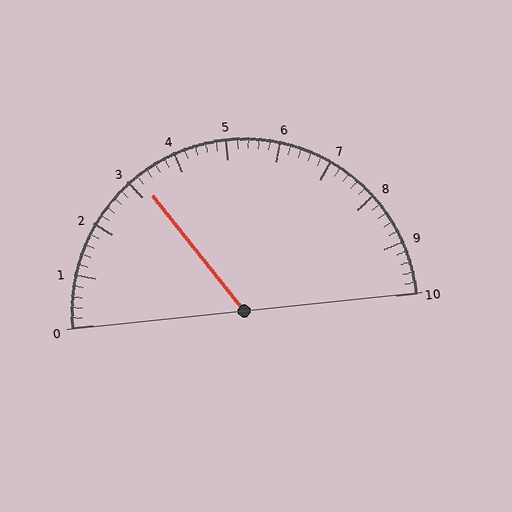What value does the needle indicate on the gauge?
The needle indicates approximately 3.2.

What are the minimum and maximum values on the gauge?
The gauge ranges from 0 to 10.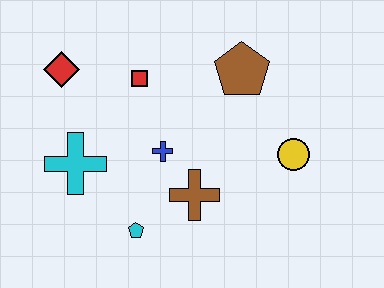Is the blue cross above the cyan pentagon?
Yes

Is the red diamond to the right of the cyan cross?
No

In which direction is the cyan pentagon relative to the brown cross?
The cyan pentagon is to the left of the brown cross.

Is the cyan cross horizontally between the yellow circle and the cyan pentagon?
No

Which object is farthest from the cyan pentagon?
The brown pentagon is farthest from the cyan pentagon.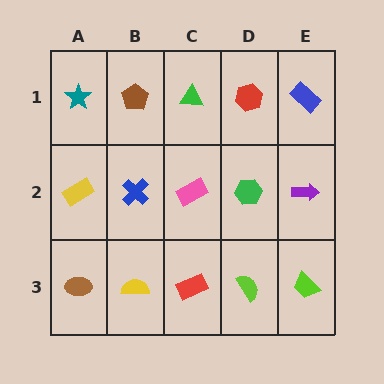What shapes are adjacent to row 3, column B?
A blue cross (row 2, column B), a brown ellipse (row 3, column A), a red rectangle (row 3, column C).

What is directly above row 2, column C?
A green triangle.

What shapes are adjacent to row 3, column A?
A yellow rectangle (row 2, column A), a yellow semicircle (row 3, column B).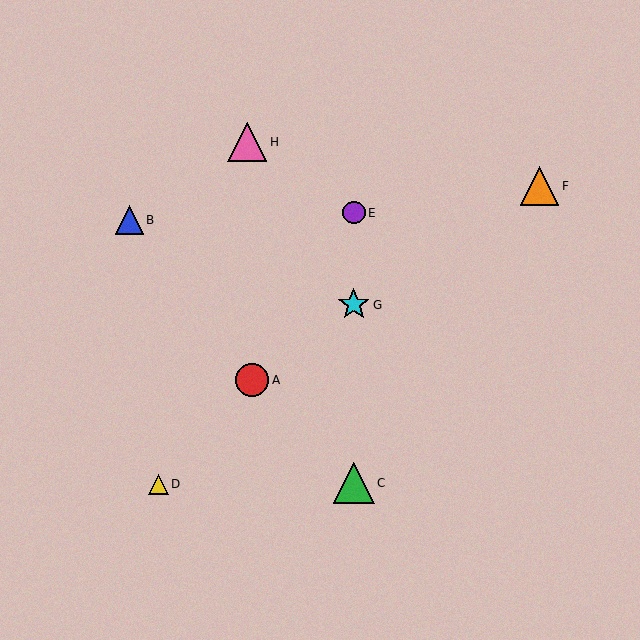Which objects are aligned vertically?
Objects C, E, G are aligned vertically.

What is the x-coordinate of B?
Object B is at x≈129.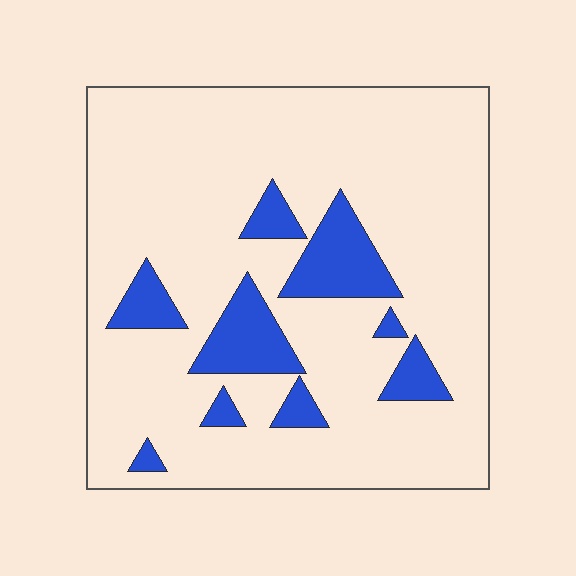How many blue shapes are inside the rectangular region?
9.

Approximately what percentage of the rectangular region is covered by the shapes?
Approximately 15%.